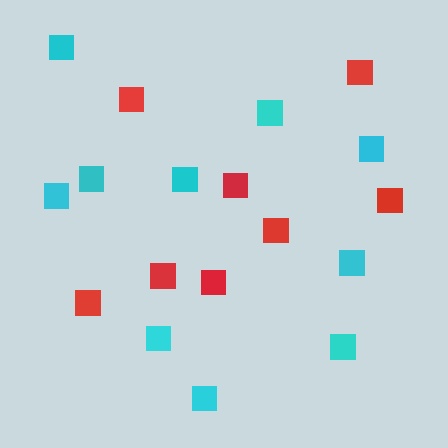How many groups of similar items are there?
There are 2 groups: one group of red squares (8) and one group of cyan squares (10).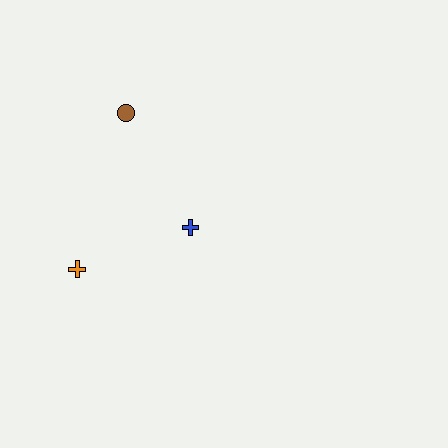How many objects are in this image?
There are 3 objects.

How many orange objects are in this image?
There is 1 orange object.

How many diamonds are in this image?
There are no diamonds.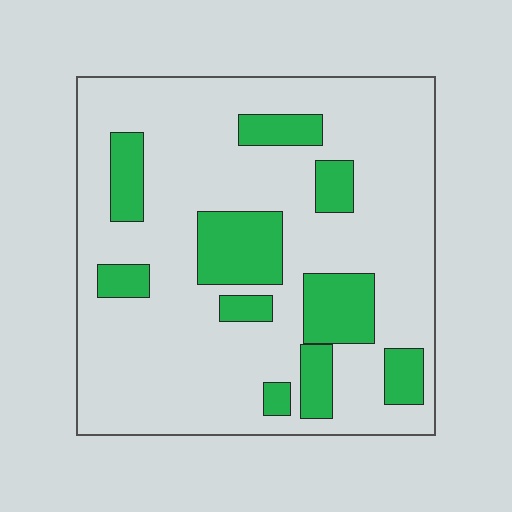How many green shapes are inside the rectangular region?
10.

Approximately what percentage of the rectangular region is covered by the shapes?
Approximately 20%.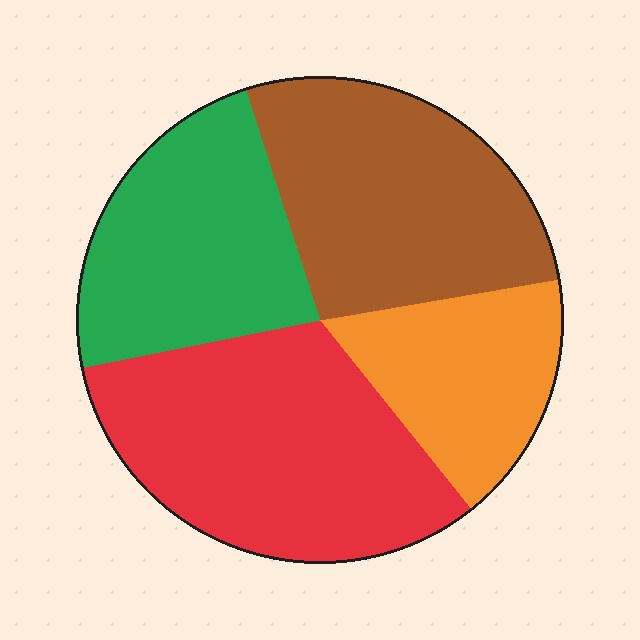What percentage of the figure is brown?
Brown takes up about one quarter (1/4) of the figure.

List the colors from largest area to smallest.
From largest to smallest: red, brown, green, orange.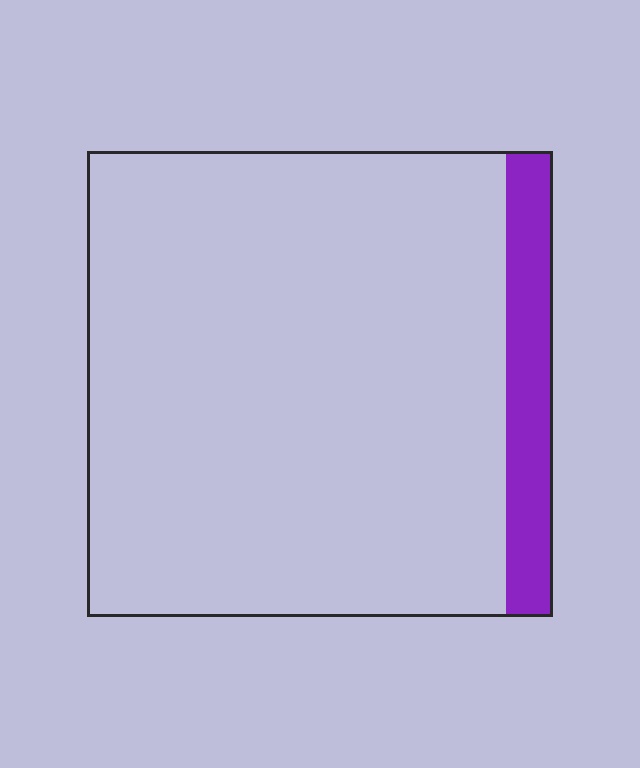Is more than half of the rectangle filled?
No.